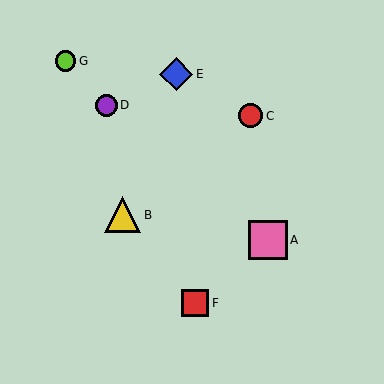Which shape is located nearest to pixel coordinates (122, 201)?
The yellow triangle (labeled B) at (123, 215) is nearest to that location.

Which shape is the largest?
The pink square (labeled A) is the largest.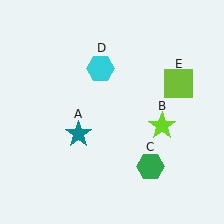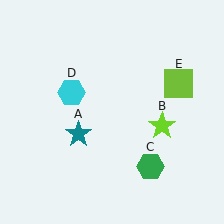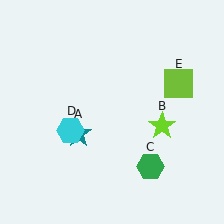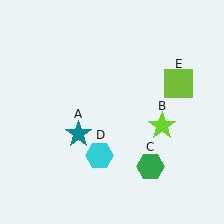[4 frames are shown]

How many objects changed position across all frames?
1 object changed position: cyan hexagon (object D).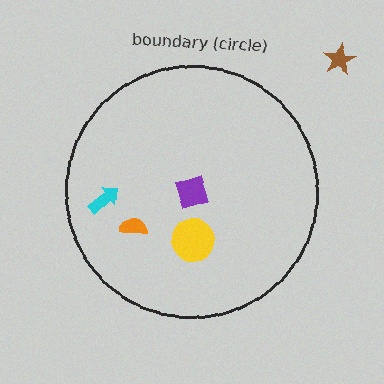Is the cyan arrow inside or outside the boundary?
Inside.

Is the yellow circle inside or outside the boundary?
Inside.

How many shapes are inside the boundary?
4 inside, 1 outside.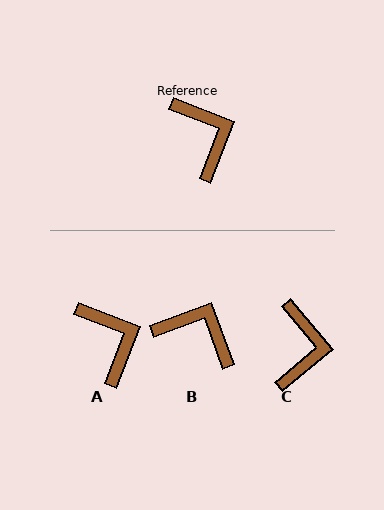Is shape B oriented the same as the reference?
No, it is off by about 42 degrees.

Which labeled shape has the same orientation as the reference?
A.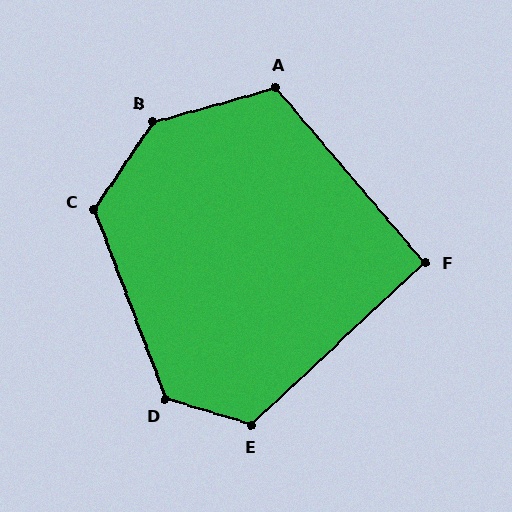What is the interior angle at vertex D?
Approximately 128 degrees (obtuse).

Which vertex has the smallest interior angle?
F, at approximately 92 degrees.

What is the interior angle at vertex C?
Approximately 125 degrees (obtuse).